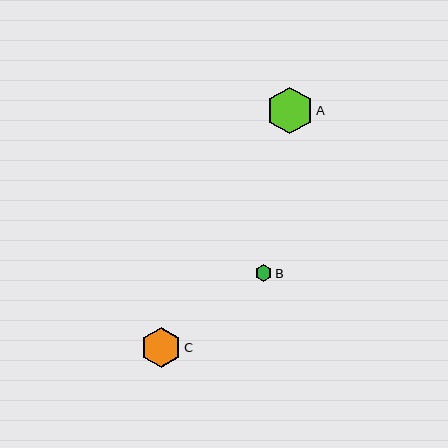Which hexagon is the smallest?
Hexagon B is the smallest with a size of approximately 17 pixels.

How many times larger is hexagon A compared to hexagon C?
Hexagon A is approximately 1.2 times the size of hexagon C.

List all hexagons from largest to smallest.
From largest to smallest: A, C, B.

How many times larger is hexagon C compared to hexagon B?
Hexagon C is approximately 2.4 times the size of hexagon B.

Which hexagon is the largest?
Hexagon A is the largest with a size of approximately 46 pixels.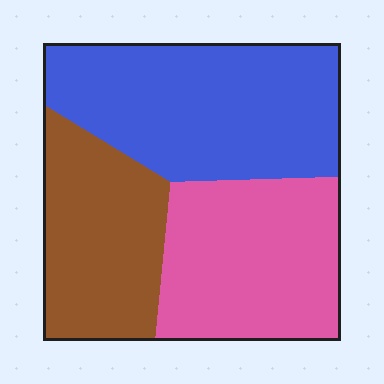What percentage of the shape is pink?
Pink takes up between a quarter and a half of the shape.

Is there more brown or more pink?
Pink.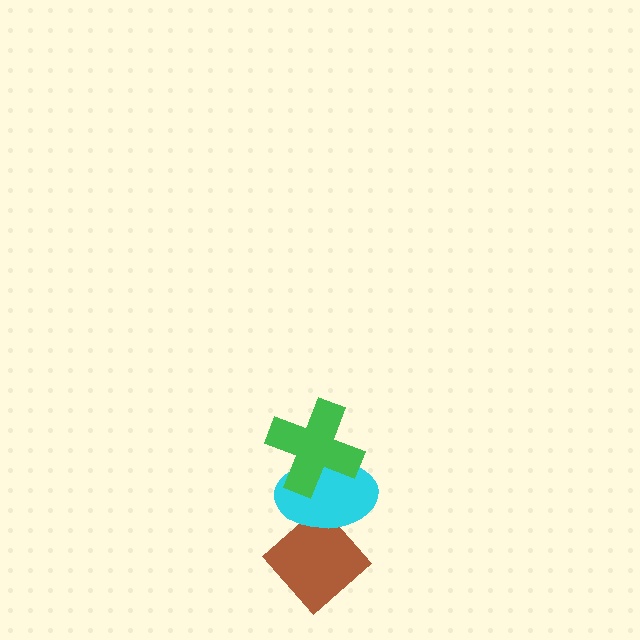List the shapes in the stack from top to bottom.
From top to bottom: the green cross, the cyan ellipse, the brown diamond.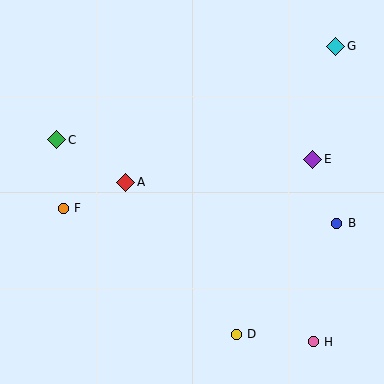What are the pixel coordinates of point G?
Point G is at (336, 46).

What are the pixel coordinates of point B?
Point B is at (337, 223).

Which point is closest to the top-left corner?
Point C is closest to the top-left corner.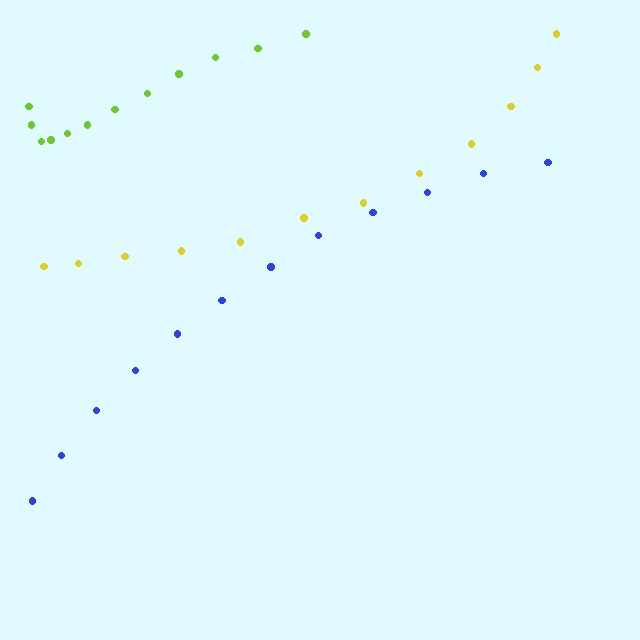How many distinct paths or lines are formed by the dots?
There are 3 distinct paths.